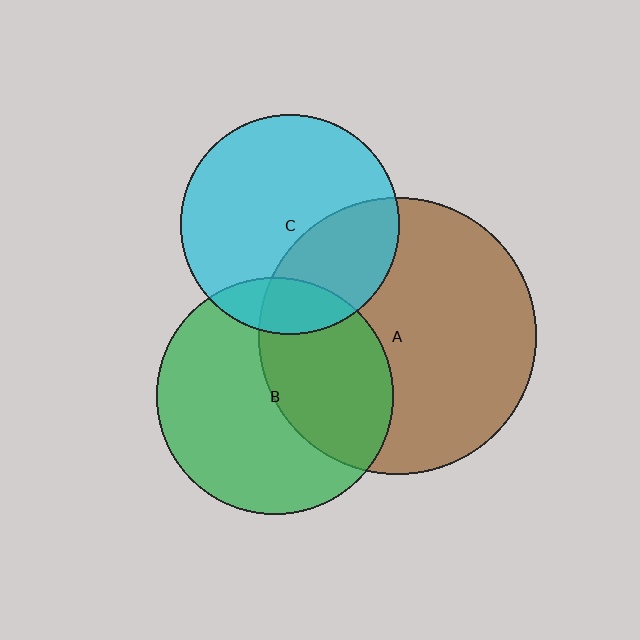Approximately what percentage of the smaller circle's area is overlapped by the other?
Approximately 35%.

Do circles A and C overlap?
Yes.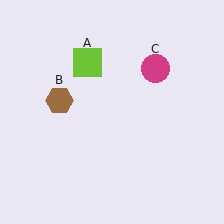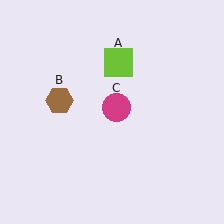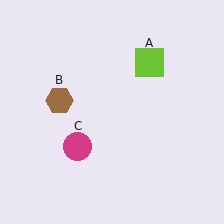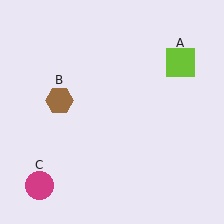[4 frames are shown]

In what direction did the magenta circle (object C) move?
The magenta circle (object C) moved down and to the left.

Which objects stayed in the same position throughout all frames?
Brown hexagon (object B) remained stationary.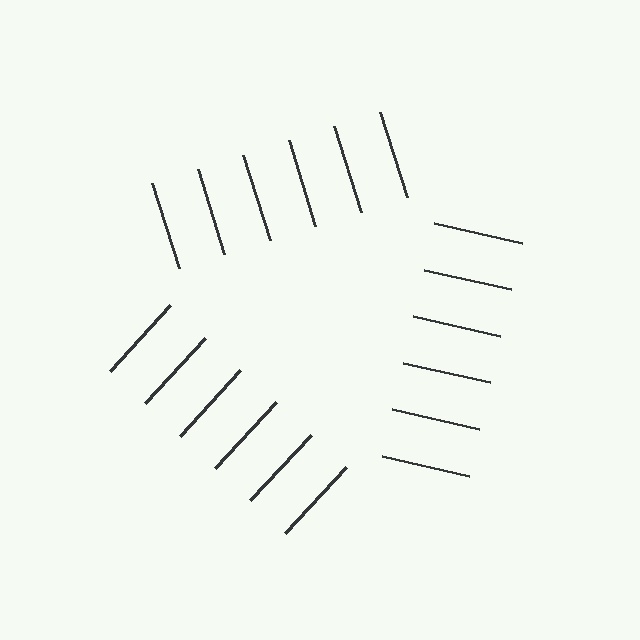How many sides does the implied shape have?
3 sides — the line-ends trace a triangle.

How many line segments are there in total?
18 — 6 along each of the 3 edges.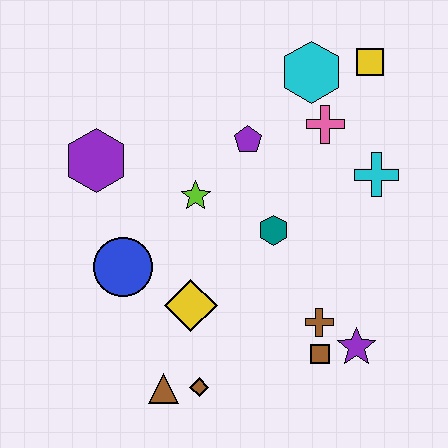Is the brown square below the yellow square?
Yes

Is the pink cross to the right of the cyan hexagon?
Yes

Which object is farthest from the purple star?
The purple hexagon is farthest from the purple star.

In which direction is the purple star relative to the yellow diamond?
The purple star is to the right of the yellow diamond.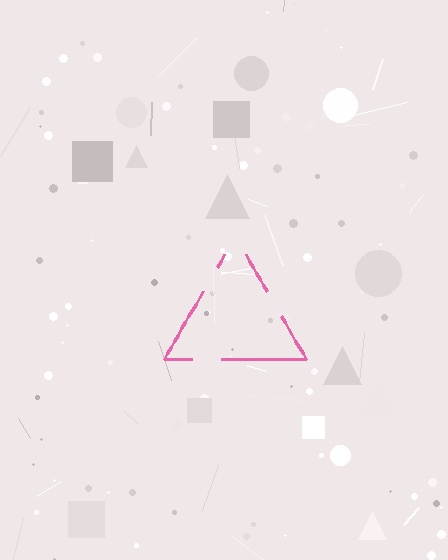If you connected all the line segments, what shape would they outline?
They would outline a triangle.